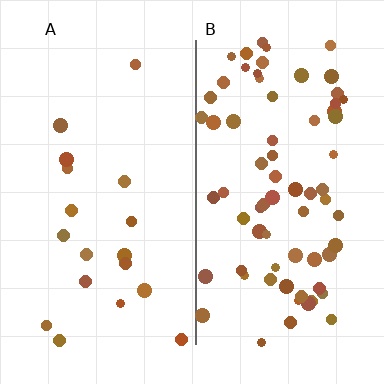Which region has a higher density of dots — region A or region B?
B (the right).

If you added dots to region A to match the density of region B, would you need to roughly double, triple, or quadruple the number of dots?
Approximately quadruple.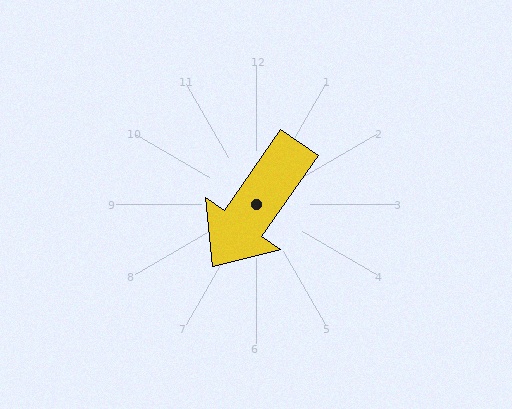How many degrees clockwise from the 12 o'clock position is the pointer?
Approximately 215 degrees.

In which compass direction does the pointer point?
Southwest.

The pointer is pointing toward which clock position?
Roughly 7 o'clock.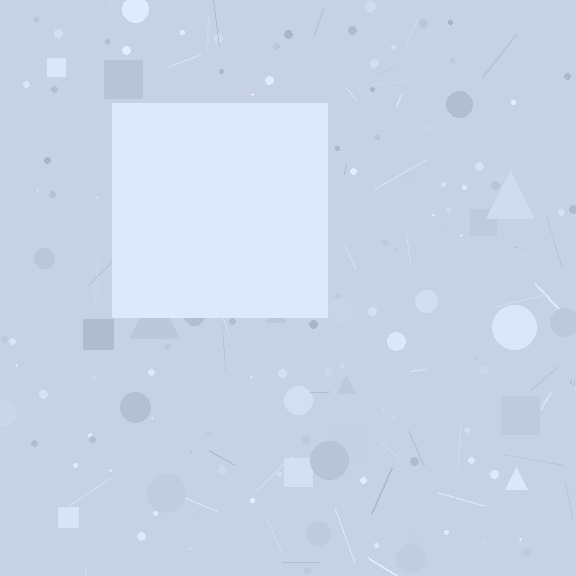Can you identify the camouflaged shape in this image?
The camouflaged shape is a square.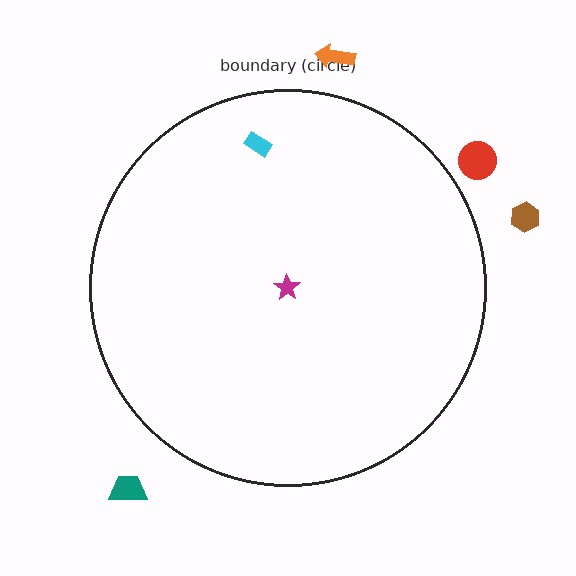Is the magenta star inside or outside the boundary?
Inside.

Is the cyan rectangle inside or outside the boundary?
Inside.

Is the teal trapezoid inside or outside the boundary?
Outside.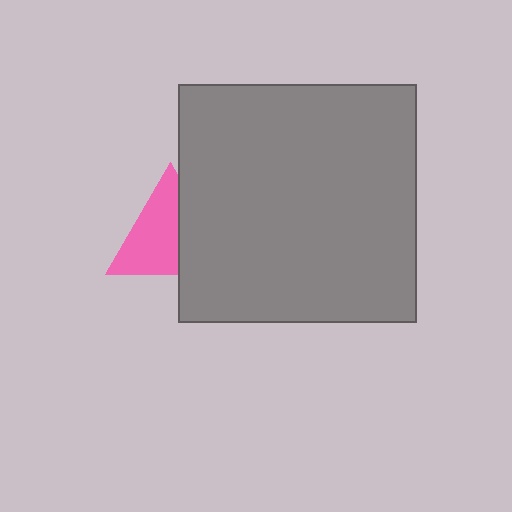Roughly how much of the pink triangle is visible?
About half of it is visible (roughly 61%).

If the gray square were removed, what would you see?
You would see the complete pink triangle.